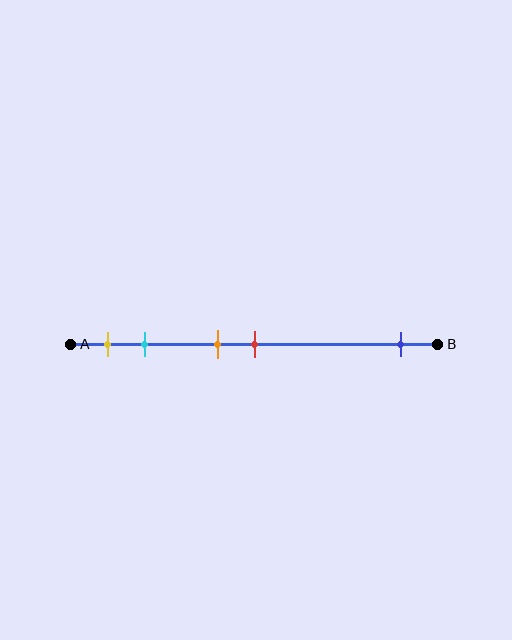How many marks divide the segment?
There are 5 marks dividing the segment.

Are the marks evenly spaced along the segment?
No, the marks are not evenly spaced.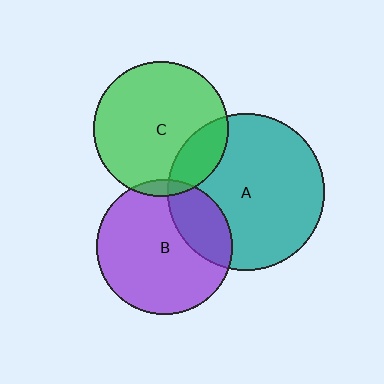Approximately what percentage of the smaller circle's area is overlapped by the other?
Approximately 20%.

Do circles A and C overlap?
Yes.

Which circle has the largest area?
Circle A (teal).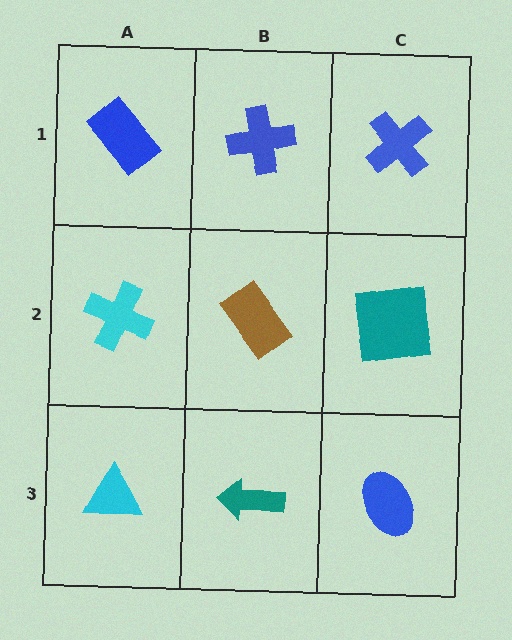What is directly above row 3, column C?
A teal square.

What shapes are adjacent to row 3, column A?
A cyan cross (row 2, column A), a teal arrow (row 3, column B).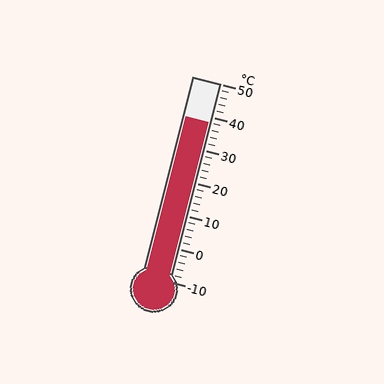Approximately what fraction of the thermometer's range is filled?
The thermometer is filled to approximately 80% of its range.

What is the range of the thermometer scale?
The thermometer scale ranges from -10°C to 50°C.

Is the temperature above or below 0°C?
The temperature is above 0°C.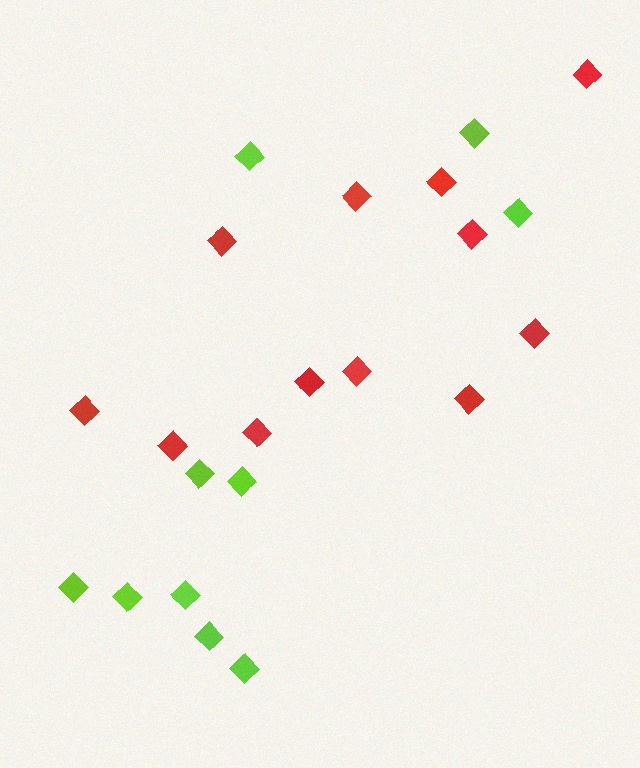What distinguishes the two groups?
There are 2 groups: one group of lime diamonds (10) and one group of red diamonds (12).